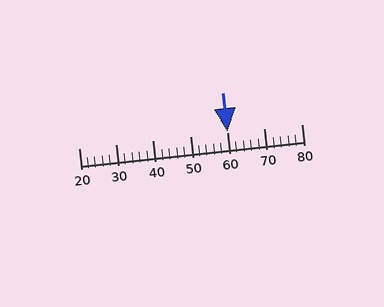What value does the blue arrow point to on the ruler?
The blue arrow points to approximately 60.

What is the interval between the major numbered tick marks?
The major tick marks are spaced 10 units apart.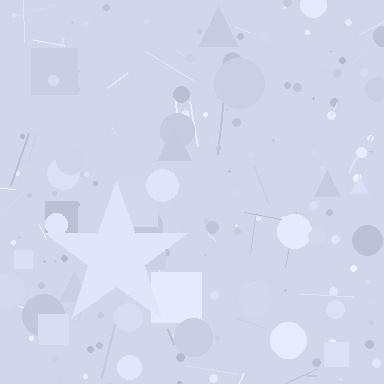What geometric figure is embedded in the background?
A star is embedded in the background.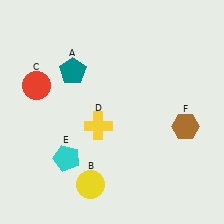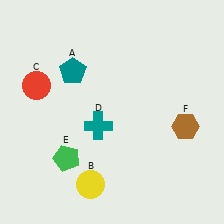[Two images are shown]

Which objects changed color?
D changed from yellow to teal. E changed from cyan to green.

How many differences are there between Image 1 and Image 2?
There are 2 differences between the two images.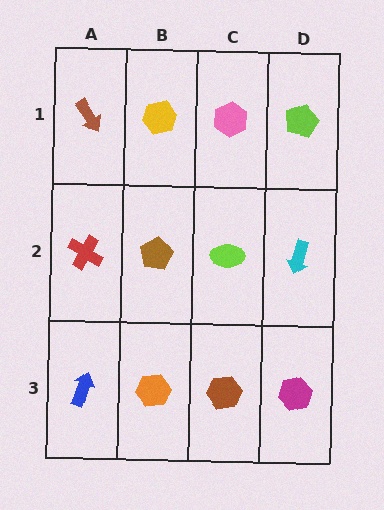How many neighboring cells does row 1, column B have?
3.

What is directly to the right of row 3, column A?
An orange hexagon.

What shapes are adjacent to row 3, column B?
A brown pentagon (row 2, column B), a blue arrow (row 3, column A), a brown hexagon (row 3, column C).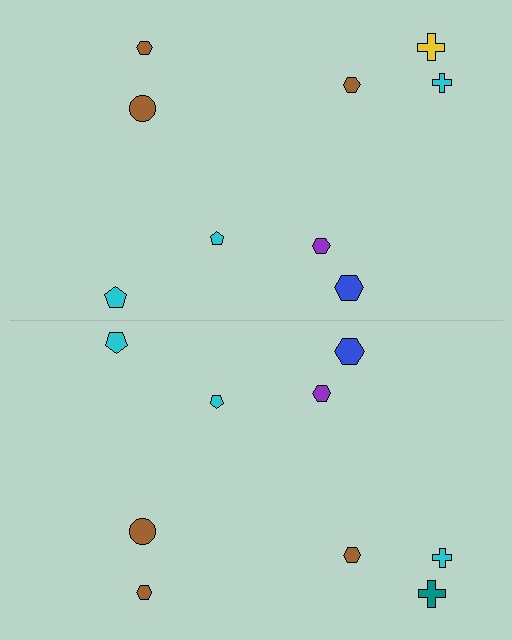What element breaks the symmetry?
The teal cross on the bottom side breaks the symmetry — its mirror counterpart is yellow.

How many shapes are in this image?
There are 18 shapes in this image.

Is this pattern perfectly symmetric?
No, the pattern is not perfectly symmetric. The teal cross on the bottom side breaks the symmetry — its mirror counterpart is yellow.